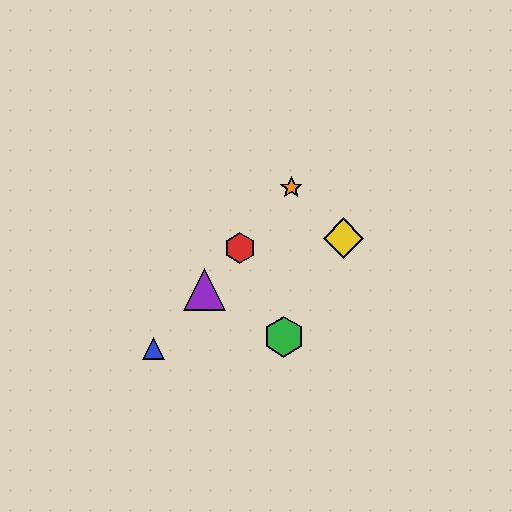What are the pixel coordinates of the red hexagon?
The red hexagon is at (240, 248).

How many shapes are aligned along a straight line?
4 shapes (the red hexagon, the blue triangle, the purple triangle, the orange star) are aligned along a straight line.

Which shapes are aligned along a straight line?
The red hexagon, the blue triangle, the purple triangle, the orange star are aligned along a straight line.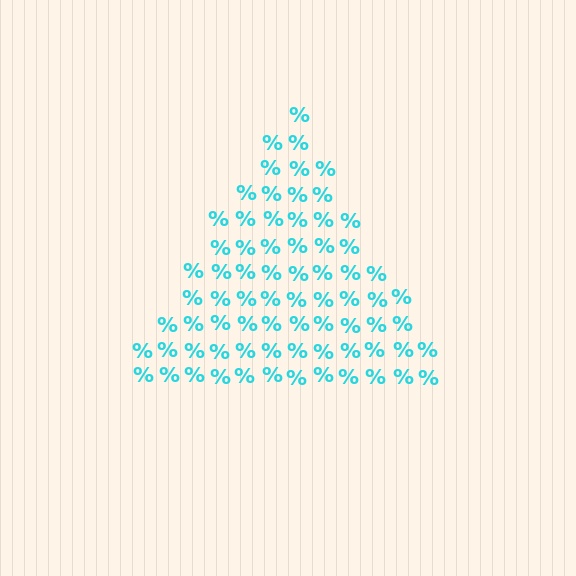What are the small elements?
The small elements are percent signs.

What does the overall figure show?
The overall figure shows a triangle.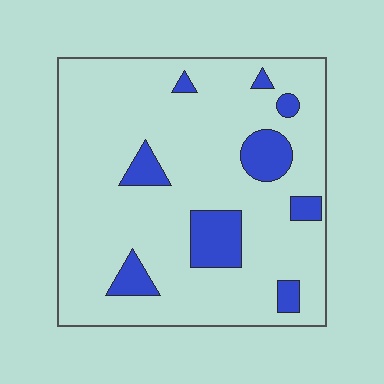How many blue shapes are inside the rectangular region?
9.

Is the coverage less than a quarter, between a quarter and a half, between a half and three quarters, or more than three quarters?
Less than a quarter.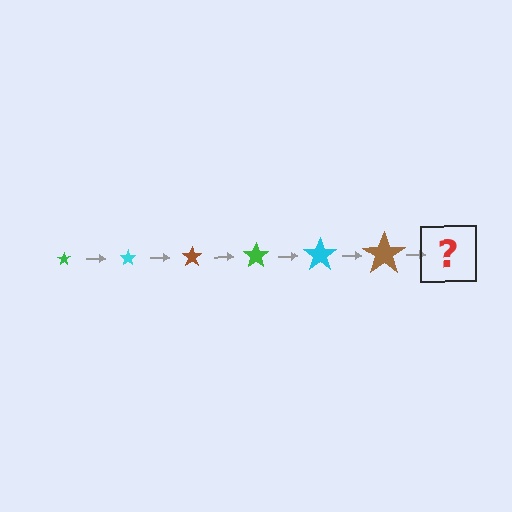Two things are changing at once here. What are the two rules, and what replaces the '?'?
The two rules are that the star grows larger each step and the color cycles through green, cyan, and brown. The '?' should be a green star, larger than the previous one.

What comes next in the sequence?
The next element should be a green star, larger than the previous one.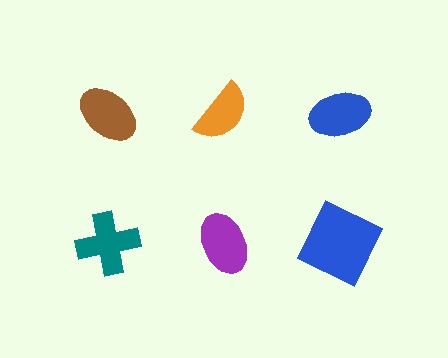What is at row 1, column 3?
A blue ellipse.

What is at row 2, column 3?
A blue square.